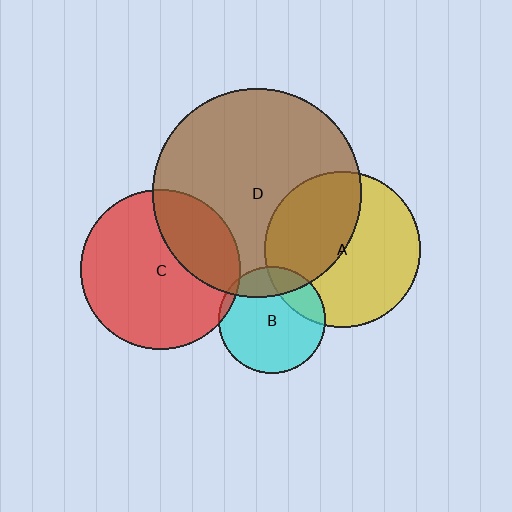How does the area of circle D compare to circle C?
Approximately 1.7 times.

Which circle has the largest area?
Circle D (brown).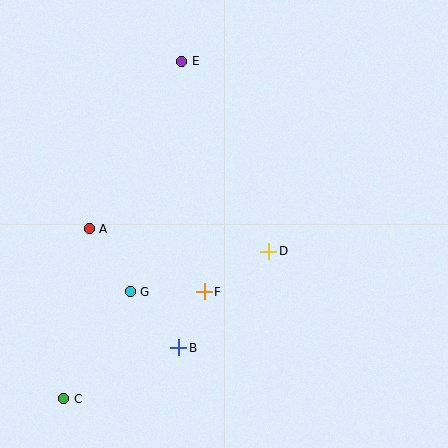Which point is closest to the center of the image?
Point D at (269, 251) is closest to the center.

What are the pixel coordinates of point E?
Point E is at (182, 61).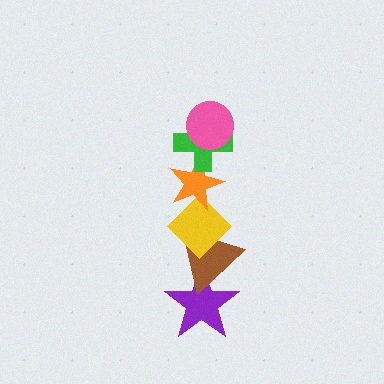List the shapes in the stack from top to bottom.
From top to bottom: the pink circle, the green cross, the orange star, the yellow diamond, the brown triangle, the purple star.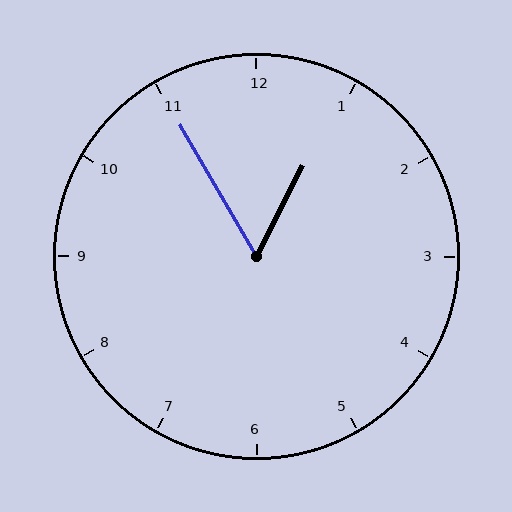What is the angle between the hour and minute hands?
Approximately 58 degrees.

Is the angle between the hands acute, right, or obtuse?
It is acute.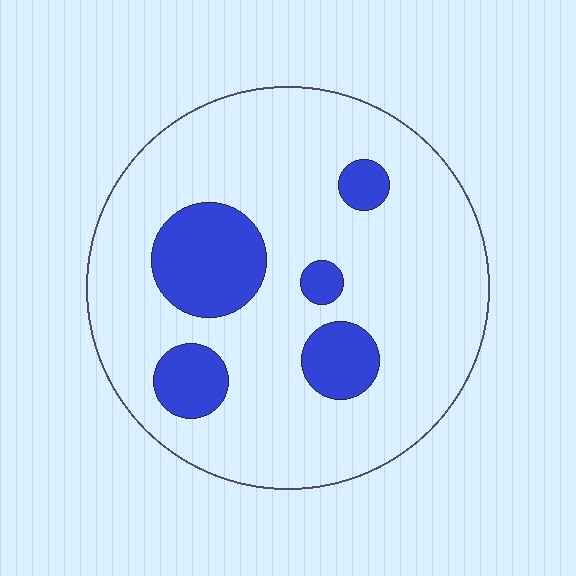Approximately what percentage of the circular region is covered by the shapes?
Approximately 20%.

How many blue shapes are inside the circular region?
5.